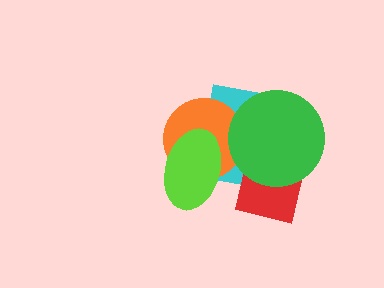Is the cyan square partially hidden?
Yes, it is partially covered by another shape.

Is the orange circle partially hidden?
Yes, it is partially covered by another shape.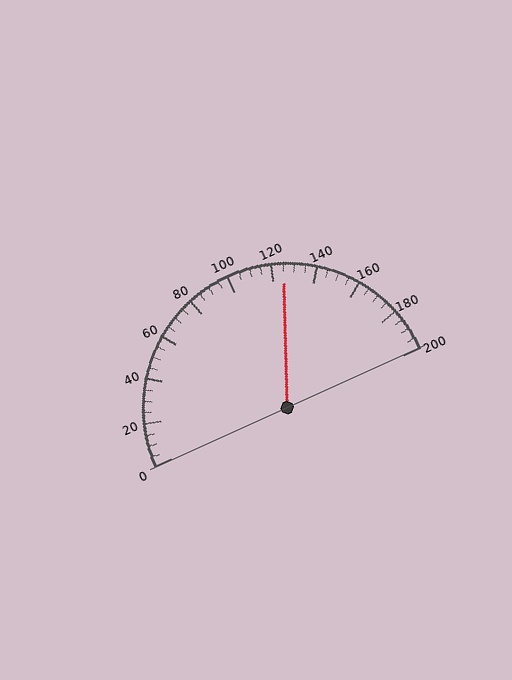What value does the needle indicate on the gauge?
The needle indicates approximately 125.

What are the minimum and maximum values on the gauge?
The gauge ranges from 0 to 200.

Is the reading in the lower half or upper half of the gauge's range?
The reading is in the upper half of the range (0 to 200).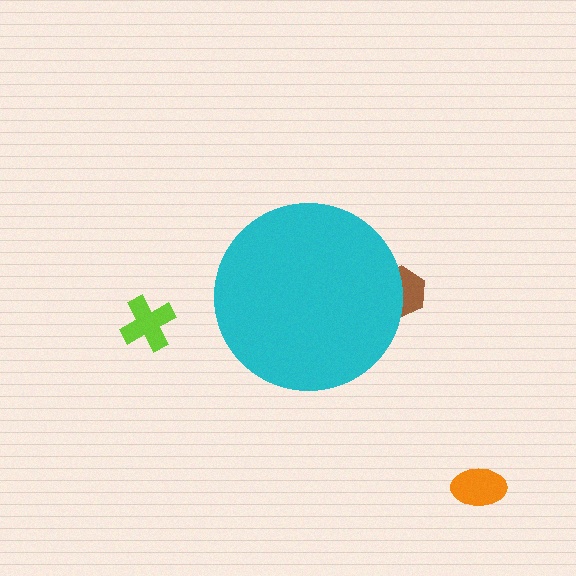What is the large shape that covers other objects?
A cyan circle.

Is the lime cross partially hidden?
No, the lime cross is fully visible.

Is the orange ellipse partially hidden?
No, the orange ellipse is fully visible.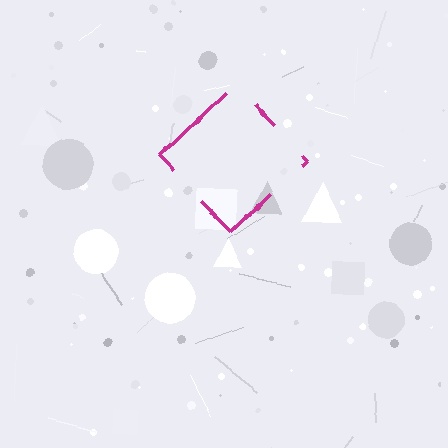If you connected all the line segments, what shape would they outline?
They would outline a diamond.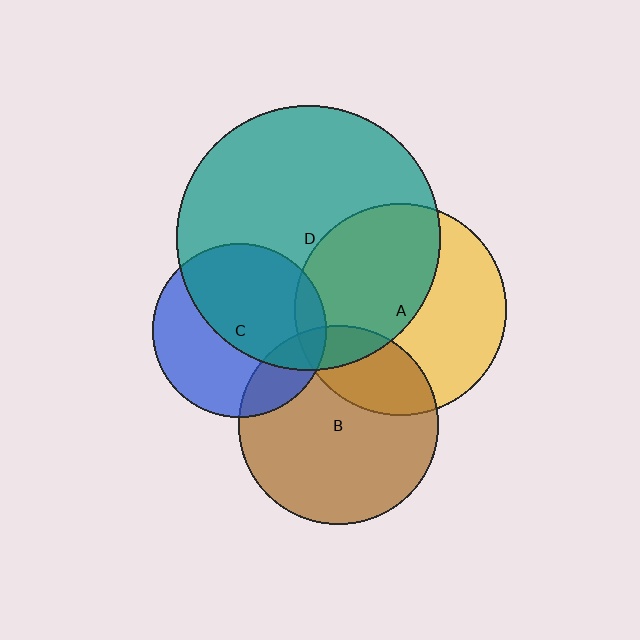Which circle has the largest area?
Circle D (teal).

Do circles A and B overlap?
Yes.